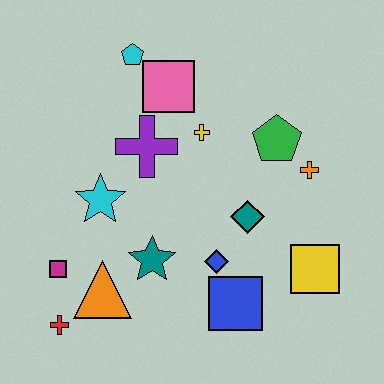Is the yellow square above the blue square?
Yes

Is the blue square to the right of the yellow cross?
Yes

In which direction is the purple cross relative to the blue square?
The purple cross is above the blue square.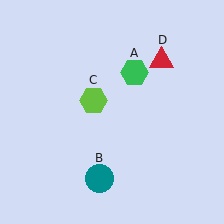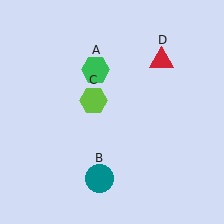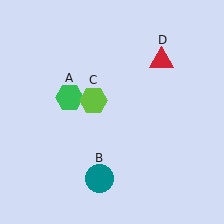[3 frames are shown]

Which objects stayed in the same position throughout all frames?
Teal circle (object B) and lime hexagon (object C) and red triangle (object D) remained stationary.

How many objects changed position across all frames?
1 object changed position: green hexagon (object A).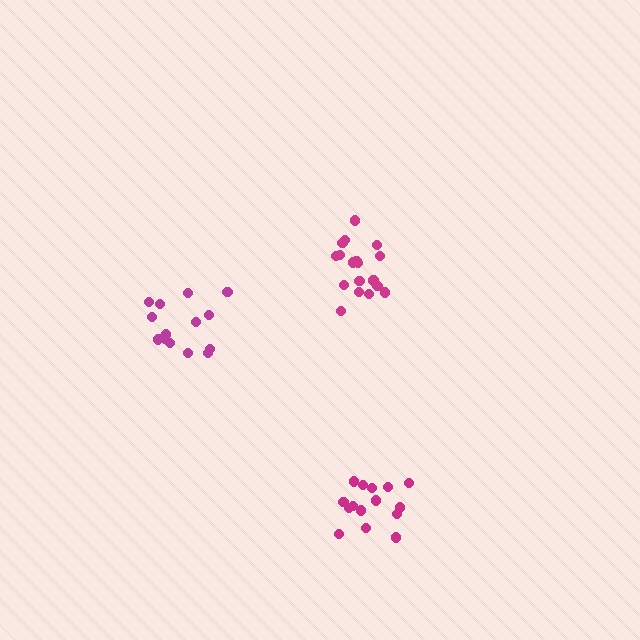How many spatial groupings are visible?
There are 3 spatial groupings.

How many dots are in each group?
Group 1: 19 dots, Group 2: 15 dots, Group 3: 15 dots (49 total).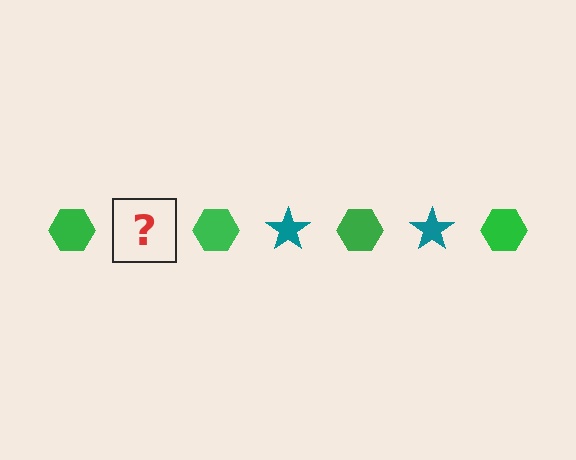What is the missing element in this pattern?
The missing element is a teal star.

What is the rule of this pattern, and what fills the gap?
The rule is that the pattern alternates between green hexagon and teal star. The gap should be filled with a teal star.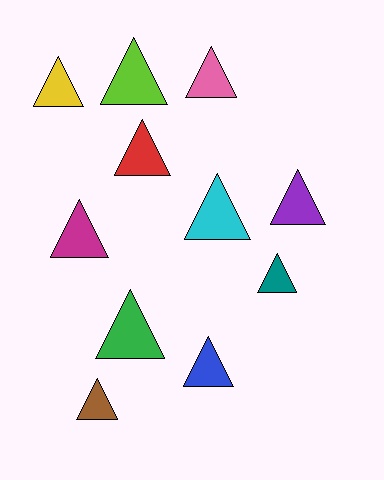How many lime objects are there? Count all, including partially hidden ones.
There is 1 lime object.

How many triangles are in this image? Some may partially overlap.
There are 11 triangles.